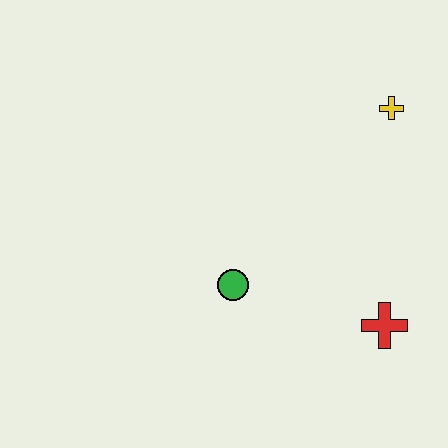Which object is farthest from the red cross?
The yellow cross is farthest from the red cross.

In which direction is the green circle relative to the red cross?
The green circle is to the left of the red cross.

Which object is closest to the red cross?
The green circle is closest to the red cross.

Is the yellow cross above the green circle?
Yes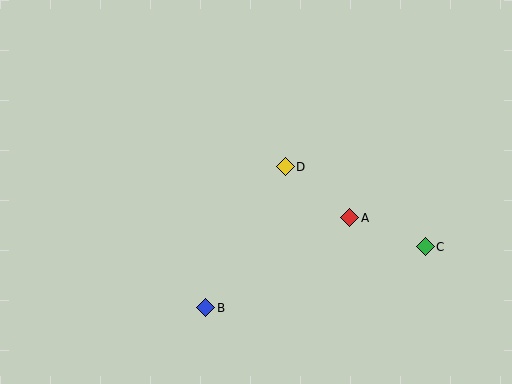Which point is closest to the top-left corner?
Point D is closest to the top-left corner.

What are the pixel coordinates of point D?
Point D is at (285, 167).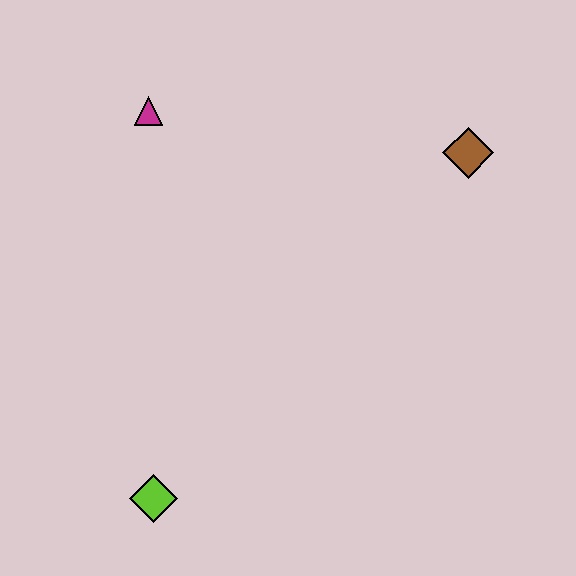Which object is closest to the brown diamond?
The magenta triangle is closest to the brown diamond.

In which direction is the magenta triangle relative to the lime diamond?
The magenta triangle is above the lime diamond.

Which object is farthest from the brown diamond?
The lime diamond is farthest from the brown diamond.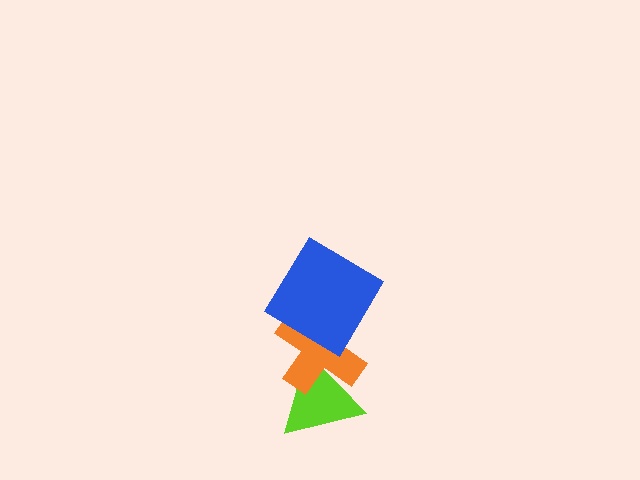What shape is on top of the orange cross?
The blue diamond is on top of the orange cross.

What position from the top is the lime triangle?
The lime triangle is 3rd from the top.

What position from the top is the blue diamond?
The blue diamond is 1st from the top.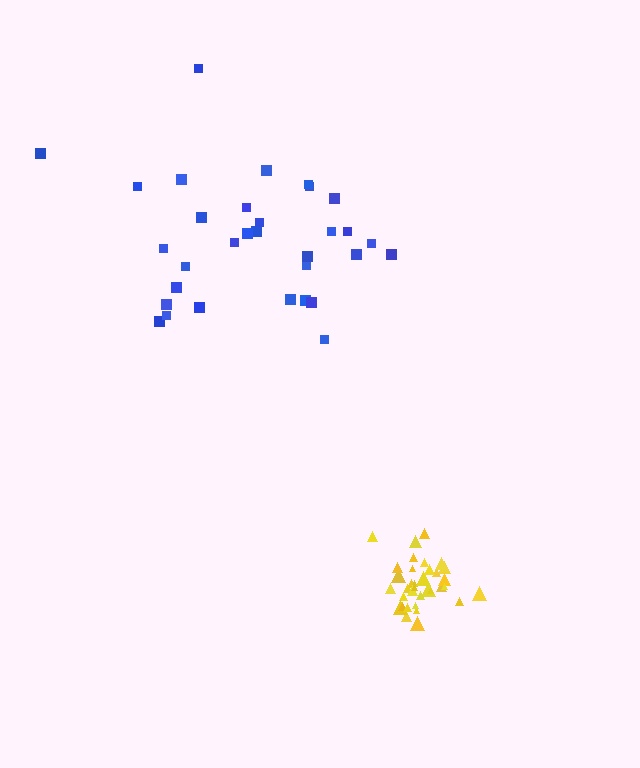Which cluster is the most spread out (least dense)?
Blue.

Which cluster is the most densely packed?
Yellow.